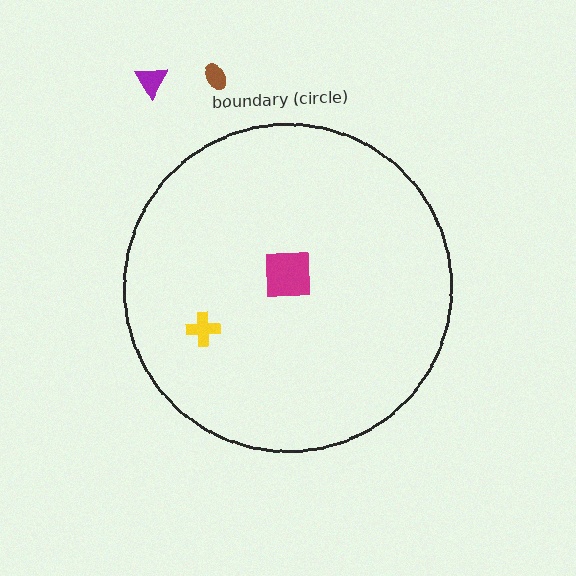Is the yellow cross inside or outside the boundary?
Inside.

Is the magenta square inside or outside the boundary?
Inside.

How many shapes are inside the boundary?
2 inside, 2 outside.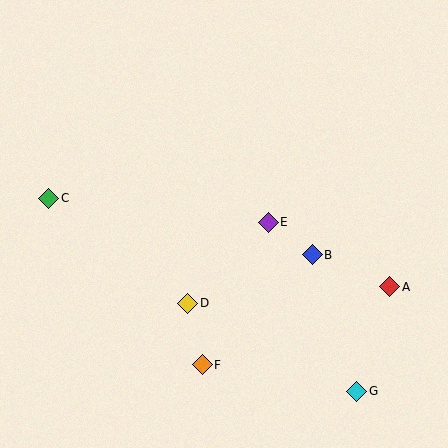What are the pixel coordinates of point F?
Point F is at (202, 365).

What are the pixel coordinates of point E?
Point E is at (268, 222).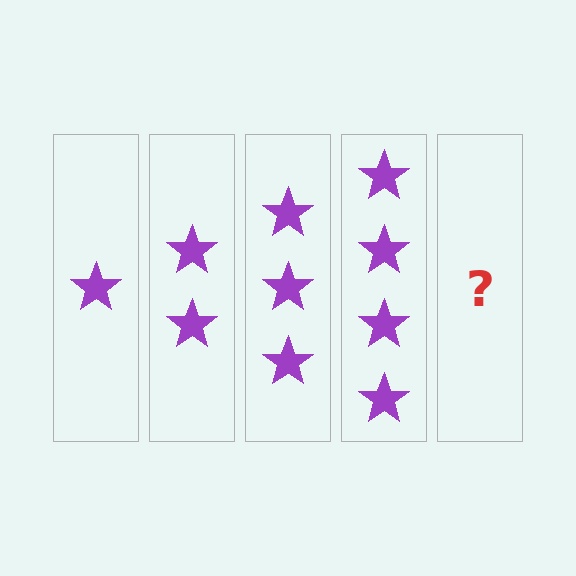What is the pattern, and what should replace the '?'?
The pattern is that each step adds one more star. The '?' should be 5 stars.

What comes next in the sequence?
The next element should be 5 stars.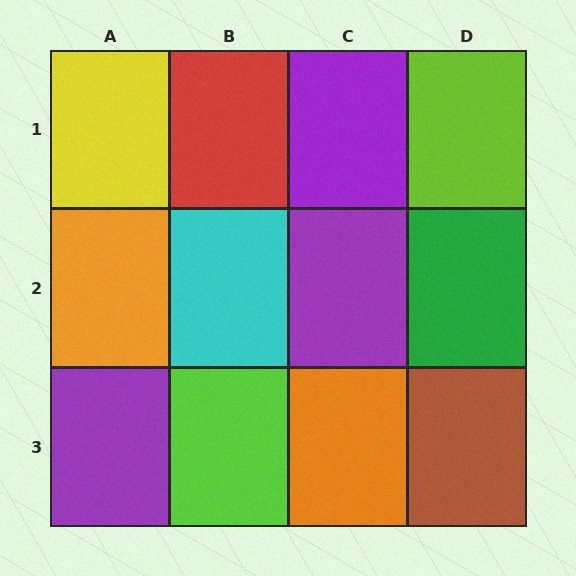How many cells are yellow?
1 cell is yellow.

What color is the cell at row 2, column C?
Purple.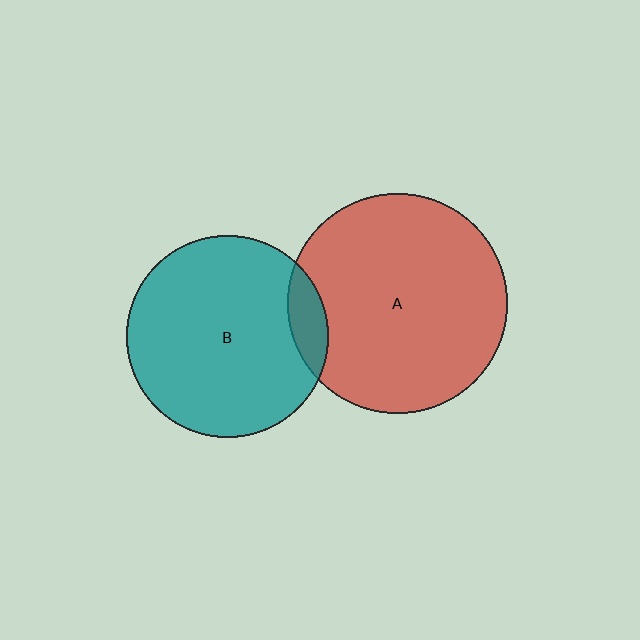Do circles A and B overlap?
Yes.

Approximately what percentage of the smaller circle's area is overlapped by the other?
Approximately 10%.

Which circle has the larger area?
Circle A (red).